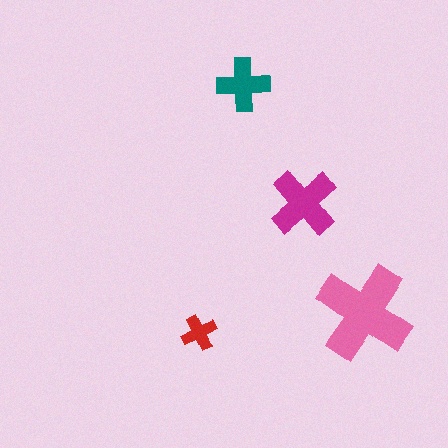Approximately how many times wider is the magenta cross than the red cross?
About 2 times wider.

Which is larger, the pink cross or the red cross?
The pink one.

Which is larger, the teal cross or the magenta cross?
The magenta one.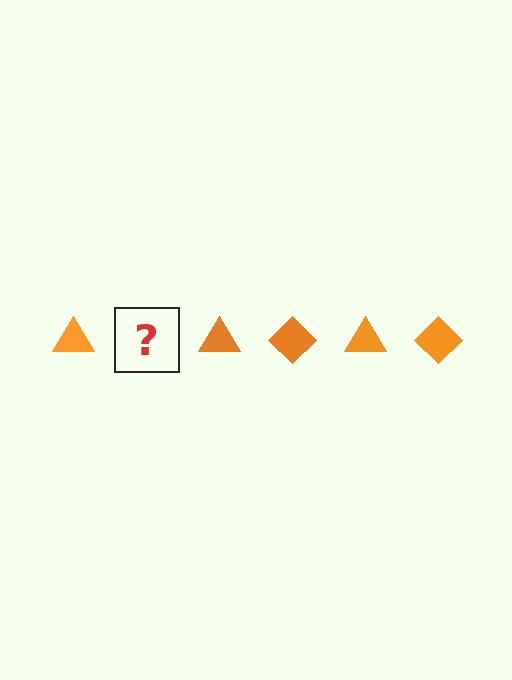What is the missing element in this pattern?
The missing element is an orange diamond.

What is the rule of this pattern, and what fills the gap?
The rule is that the pattern cycles through triangle, diamond shapes in orange. The gap should be filled with an orange diamond.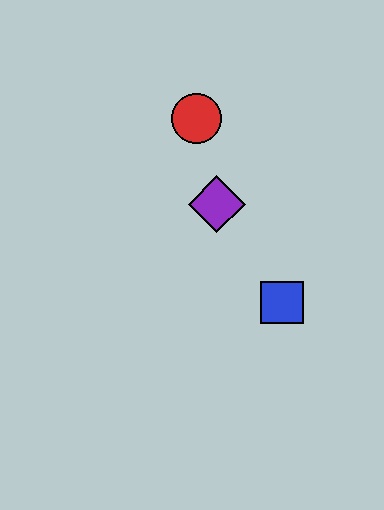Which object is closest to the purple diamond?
The red circle is closest to the purple diamond.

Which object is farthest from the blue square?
The red circle is farthest from the blue square.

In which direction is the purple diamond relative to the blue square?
The purple diamond is above the blue square.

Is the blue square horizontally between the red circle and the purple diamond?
No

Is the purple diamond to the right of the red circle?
Yes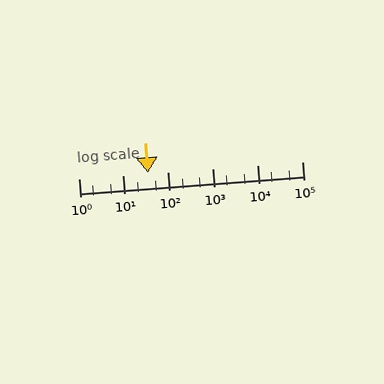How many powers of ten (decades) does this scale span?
The scale spans 5 decades, from 1 to 100000.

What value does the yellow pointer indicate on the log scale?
The pointer indicates approximately 35.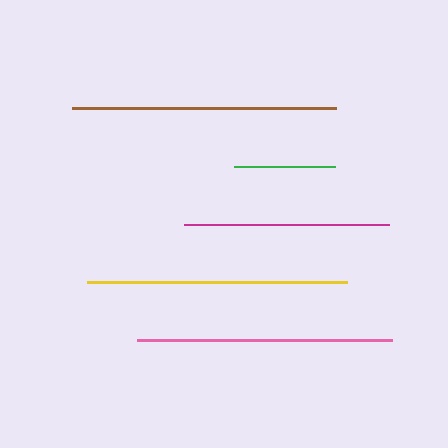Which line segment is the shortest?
The green line is the shortest at approximately 101 pixels.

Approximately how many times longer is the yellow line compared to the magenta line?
The yellow line is approximately 1.3 times the length of the magenta line.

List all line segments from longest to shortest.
From longest to shortest: brown, yellow, pink, magenta, green.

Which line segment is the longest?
The brown line is the longest at approximately 264 pixels.